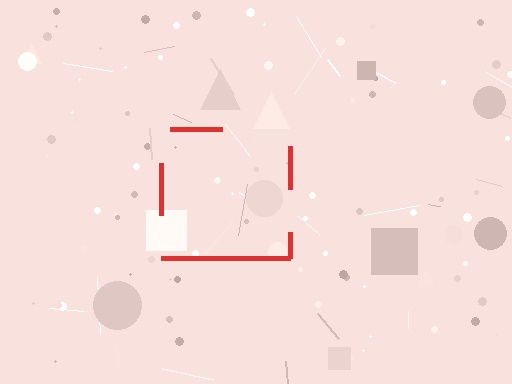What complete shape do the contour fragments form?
The contour fragments form a square.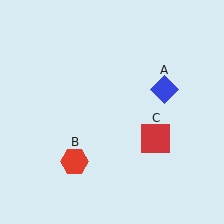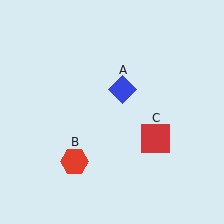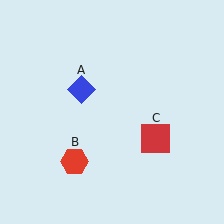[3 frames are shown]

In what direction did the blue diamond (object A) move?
The blue diamond (object A) moved left.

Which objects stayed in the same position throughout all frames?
Red hexagon (object B) and red square (object C) remained stationary.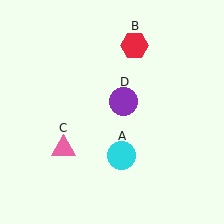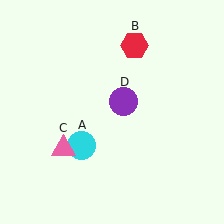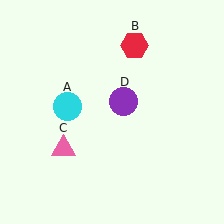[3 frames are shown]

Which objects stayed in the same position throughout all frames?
Red hexagon (object B) and pink triangle (object C) and purple circle (object D) remained stationary.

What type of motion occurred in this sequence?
The cyan circle (object A) rotated clockwise around the center of the scene.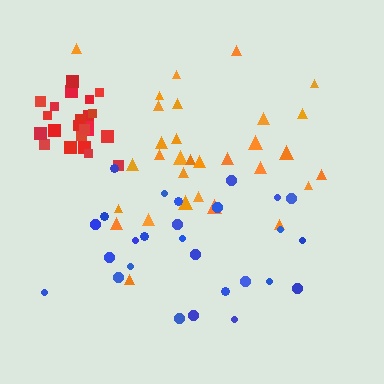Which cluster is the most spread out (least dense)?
Orange.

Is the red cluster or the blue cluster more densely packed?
Red.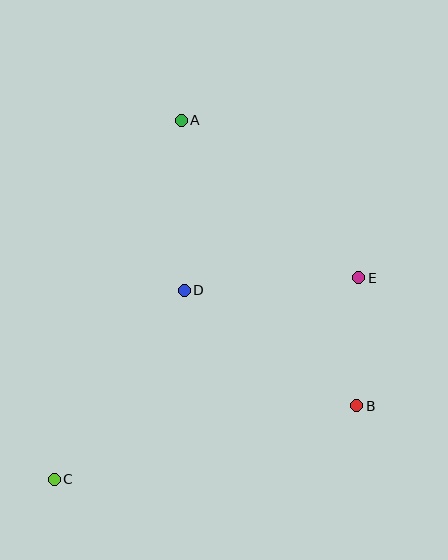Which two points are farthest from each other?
Points A and C are farthest from each other.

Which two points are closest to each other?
Points B and E are closest to each other.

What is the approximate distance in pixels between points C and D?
The distance between C and D is approximately 229 pixels.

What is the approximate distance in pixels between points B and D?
The distance between B and D is approximately 207 pixels.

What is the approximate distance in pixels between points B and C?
The distance between B and C is approximately 311 pixels.